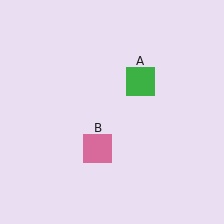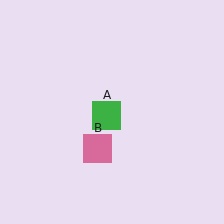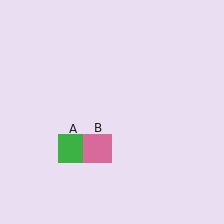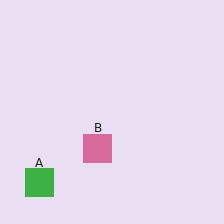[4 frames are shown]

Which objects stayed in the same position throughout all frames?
Pink square (object B) remained stationary.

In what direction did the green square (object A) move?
The green square (object A) moved down and to the left.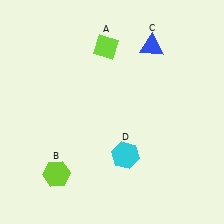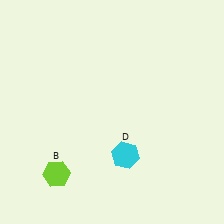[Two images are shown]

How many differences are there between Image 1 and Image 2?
There are 2 differences between the two images.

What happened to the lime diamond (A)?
The lime diamond (A) was removed in Image 2. It was in the top-left area of Image 1.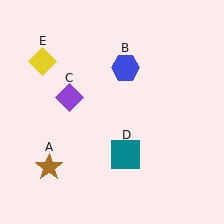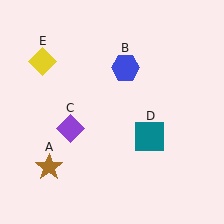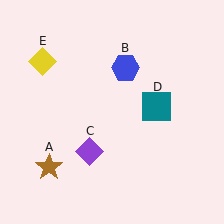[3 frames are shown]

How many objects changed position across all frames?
2 objects changed position: purple diamond (object C), teal square (object D).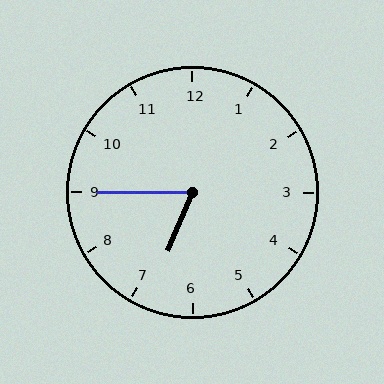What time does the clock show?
6:45.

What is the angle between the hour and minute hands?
Approximately 68 degrees.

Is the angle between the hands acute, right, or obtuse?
It is acute.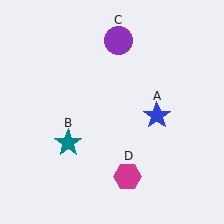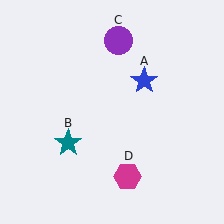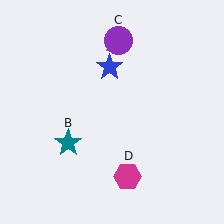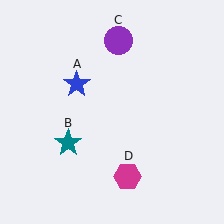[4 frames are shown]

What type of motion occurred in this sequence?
The blue star (object A) rotated counterclockwise around the center of the scene.